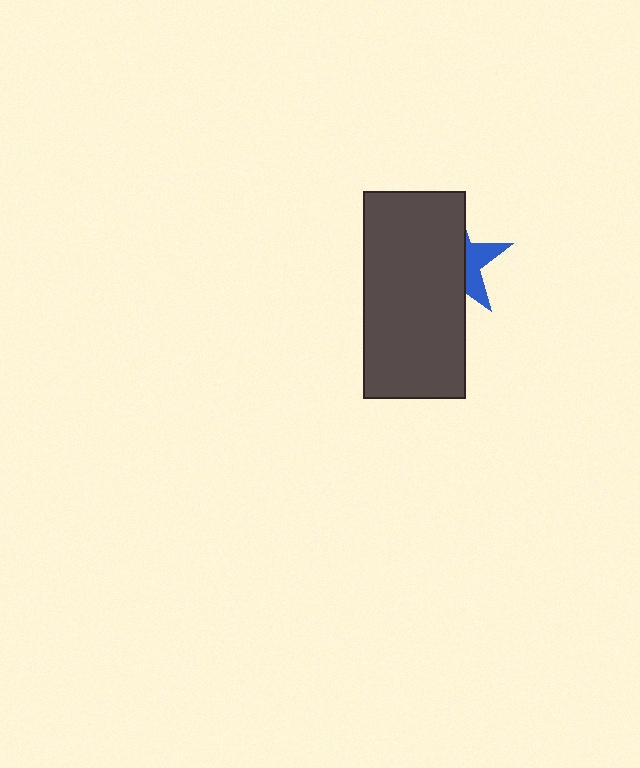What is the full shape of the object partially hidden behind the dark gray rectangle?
The partially hidden object is a blue star.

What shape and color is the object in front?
The object in front is a dark gray rectangle.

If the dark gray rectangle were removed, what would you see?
You would see the complete blue star.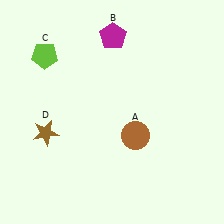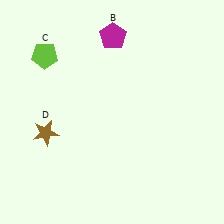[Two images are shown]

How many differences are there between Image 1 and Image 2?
There is 1 difference between the two images.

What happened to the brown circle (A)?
The brown circle (A) was removed in Image 2. It was in the bottom-right area of Image 1.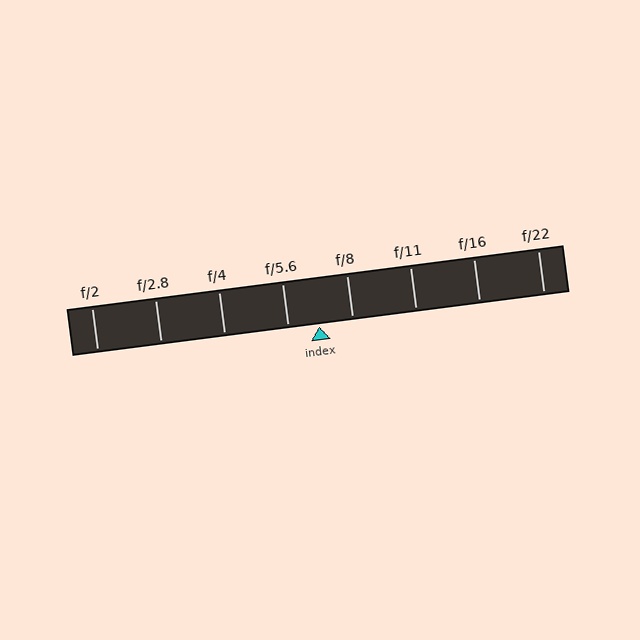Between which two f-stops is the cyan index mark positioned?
The index mark is between f/5.6 and f/8.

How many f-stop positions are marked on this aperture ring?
There are 8 f-stop positions marked.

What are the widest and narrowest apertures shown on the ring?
The widest aperture shown is f/2 and the narrowest is f/22.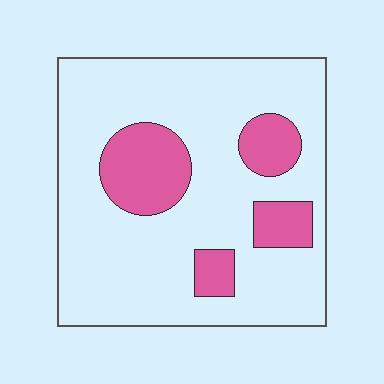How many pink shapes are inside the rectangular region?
4.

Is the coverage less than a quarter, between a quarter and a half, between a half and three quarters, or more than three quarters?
Less than a quarter.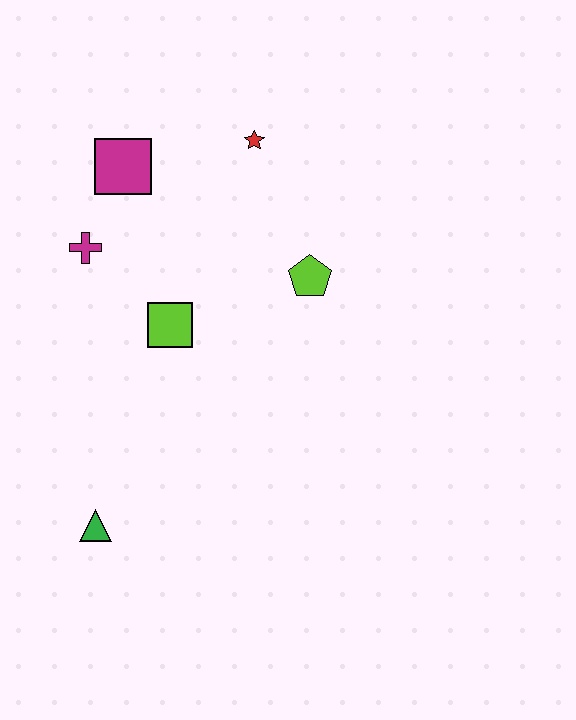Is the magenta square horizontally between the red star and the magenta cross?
Yes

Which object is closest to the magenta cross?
The magenta square is closest to the magenta cross.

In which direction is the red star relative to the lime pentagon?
The red star is above the lime pentagon.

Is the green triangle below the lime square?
Yes